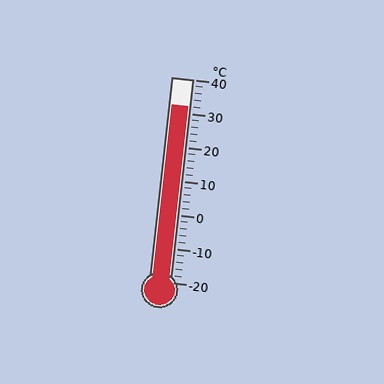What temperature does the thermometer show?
The thermometer shows approximately 32°C.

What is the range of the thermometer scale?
The thermometer scale ranges from -20°C to 40°C.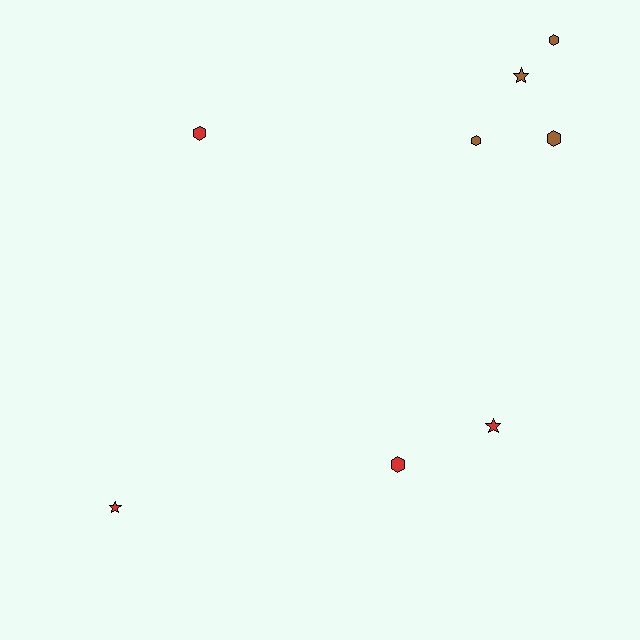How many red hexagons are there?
There are 2 red hexagons.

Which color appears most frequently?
Red, with 4 objects.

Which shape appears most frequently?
Hexagon, with 5 objects.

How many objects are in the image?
There are 8 objects.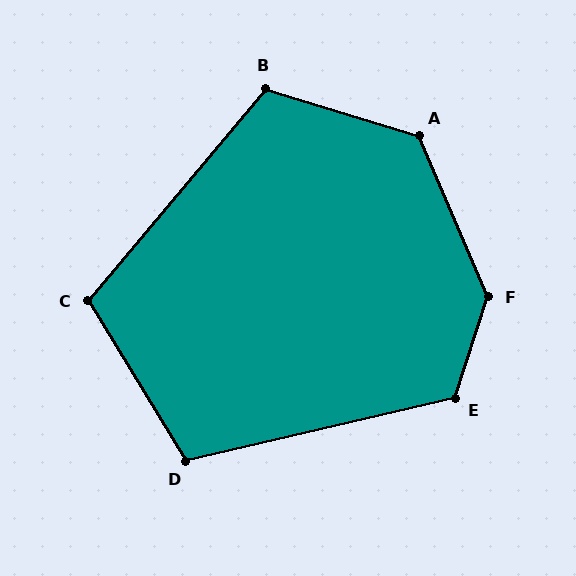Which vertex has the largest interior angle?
F, at approximately 139 degrees.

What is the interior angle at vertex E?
Approximately 121 degrees (obtuse).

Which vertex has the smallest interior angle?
D, at approximately 108 degrees.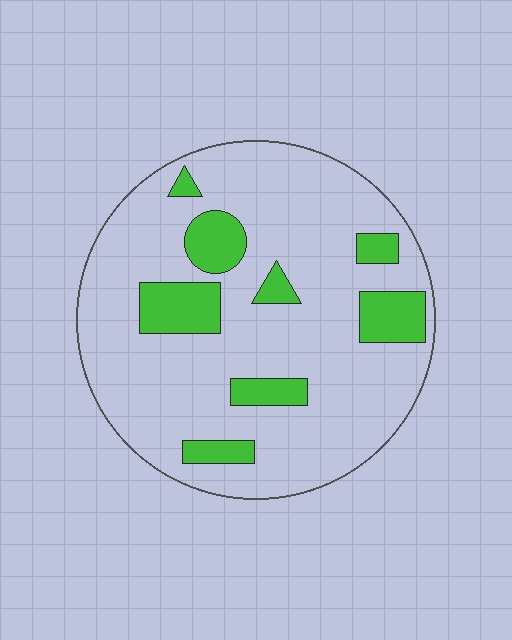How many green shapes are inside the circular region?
8.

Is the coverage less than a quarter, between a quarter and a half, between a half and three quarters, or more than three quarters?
Less than a quarter.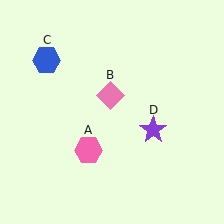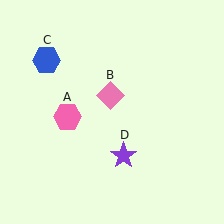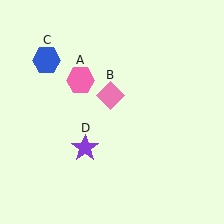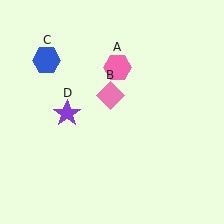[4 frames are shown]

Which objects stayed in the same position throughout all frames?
Pink diamond (object B) and blue hexagon (object C) remained stationary.